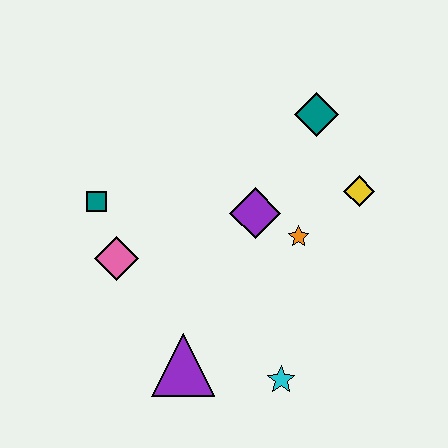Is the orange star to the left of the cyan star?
No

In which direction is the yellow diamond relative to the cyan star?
The yellow diamond is above the cyan star.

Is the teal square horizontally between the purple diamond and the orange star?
No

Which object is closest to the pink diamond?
The teal square is closest to the pink diamond.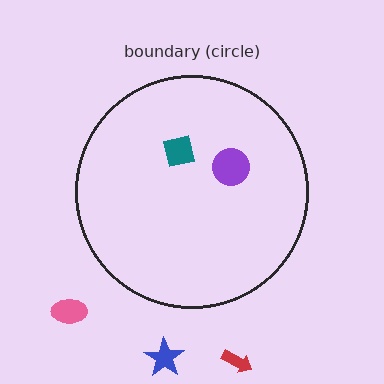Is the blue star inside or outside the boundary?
Outside.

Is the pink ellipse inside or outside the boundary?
Outside.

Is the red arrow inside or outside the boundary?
Outside.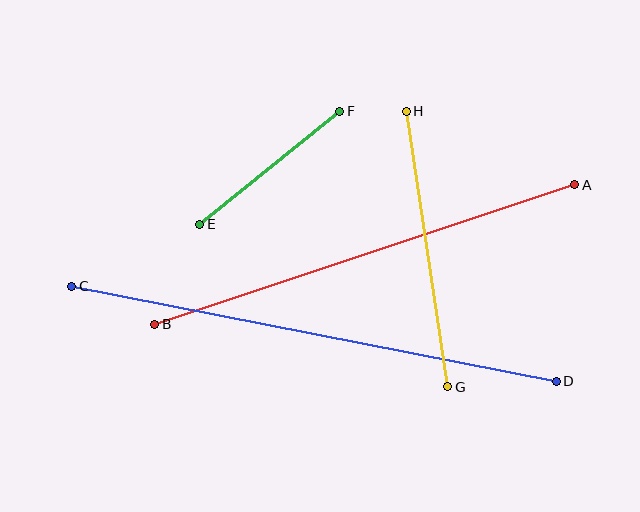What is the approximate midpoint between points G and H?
The midpoint is at approximately (427, 249) pixels.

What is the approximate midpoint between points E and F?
The midpoint is at approximately (270, 168) pixels.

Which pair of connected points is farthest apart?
Points C and D are farthest apart.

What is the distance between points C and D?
The distance is approximately 494 pixels.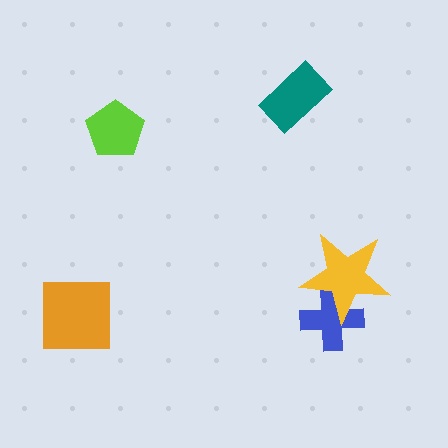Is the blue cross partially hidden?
Yes, it is partially covered by another shape.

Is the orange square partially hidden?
No, no other shape covers it.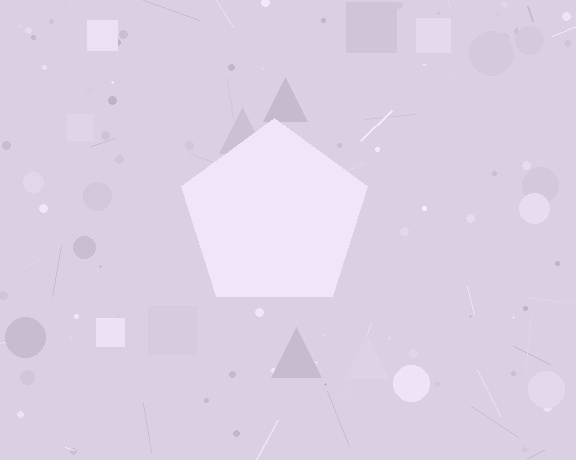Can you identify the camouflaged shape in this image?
The camouflaged shape is a pentagon.